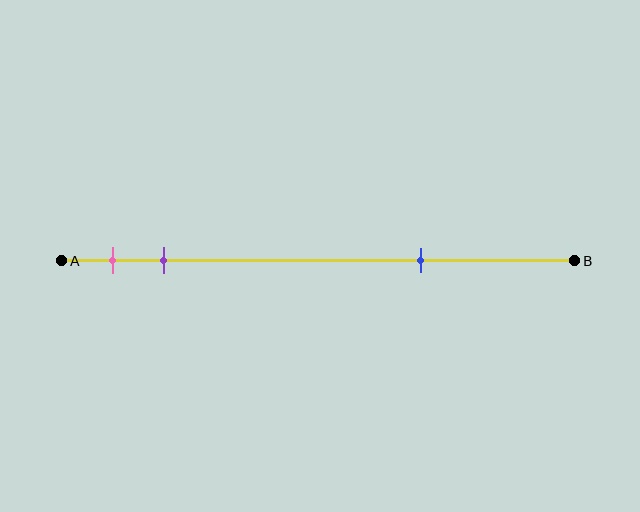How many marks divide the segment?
There are 3 marks dividing the segment.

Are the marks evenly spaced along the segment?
No, the marks are not evenly spaced.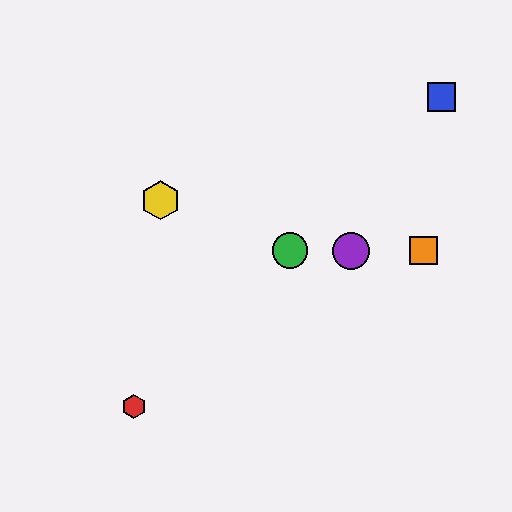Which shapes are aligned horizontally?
The green circle, the purple circle, the orange square are aligned horizontally.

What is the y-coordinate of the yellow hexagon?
The yellow hexagon is at y≈200.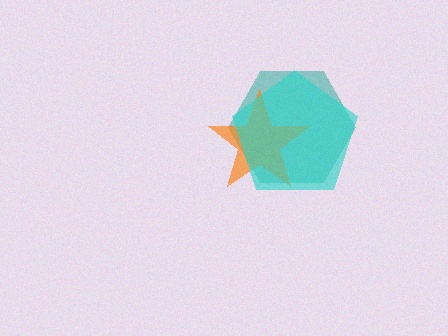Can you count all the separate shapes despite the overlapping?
Yes, there are 3 separate shapes.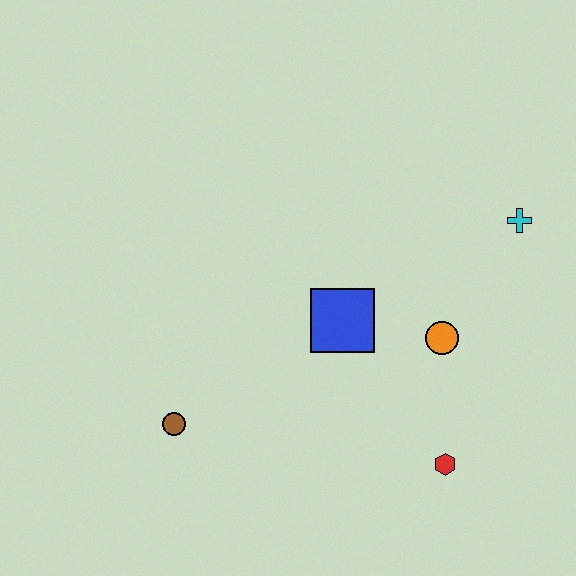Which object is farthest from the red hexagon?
The brown circle is farthest from the red hexagon.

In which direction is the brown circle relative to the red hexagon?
The brown circle is to the left of the red hexagon.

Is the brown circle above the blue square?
No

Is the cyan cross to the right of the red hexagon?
Yes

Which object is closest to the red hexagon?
The orange circle is closest to the red hexagon.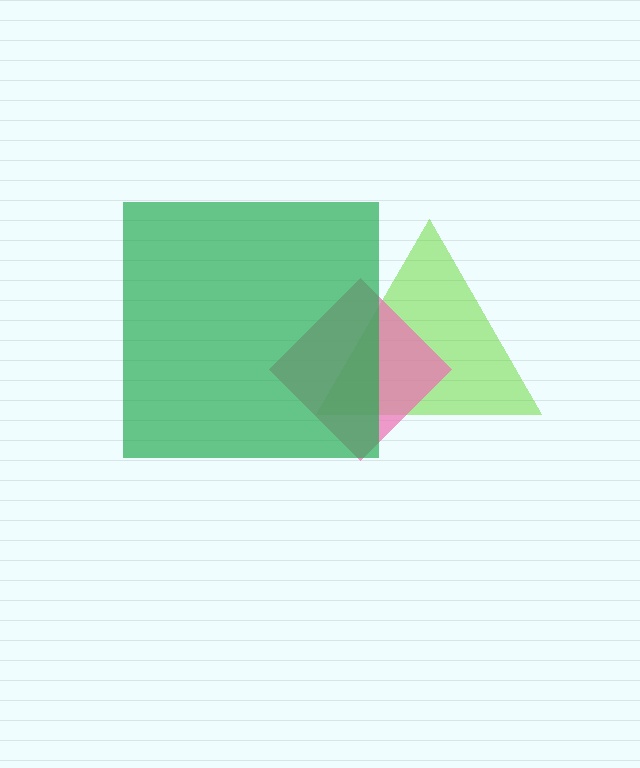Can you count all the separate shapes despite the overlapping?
Yes, there are 3 separate shapes.